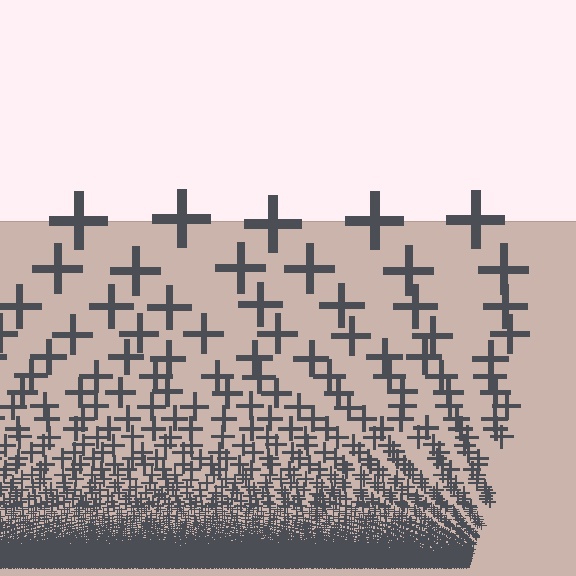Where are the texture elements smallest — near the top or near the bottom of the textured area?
Near the bottom.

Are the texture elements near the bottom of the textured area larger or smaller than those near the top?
Smaller. The gradient is inverted — elements near the bottom are smaller and denser.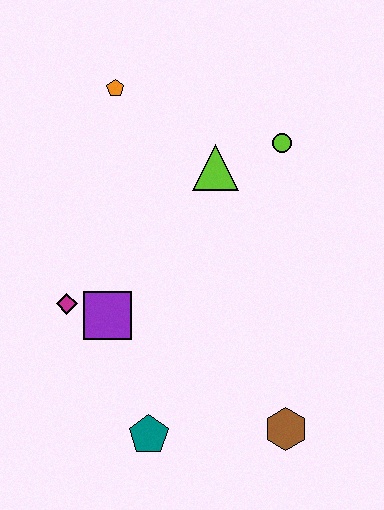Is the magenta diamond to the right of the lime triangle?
No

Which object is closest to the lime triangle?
The lime circle is closest to the lime triangle.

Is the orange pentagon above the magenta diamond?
Yes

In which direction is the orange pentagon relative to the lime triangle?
The orange pentagon is to the left of the lime triangle.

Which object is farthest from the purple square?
The lime circle is farthest from the purple square.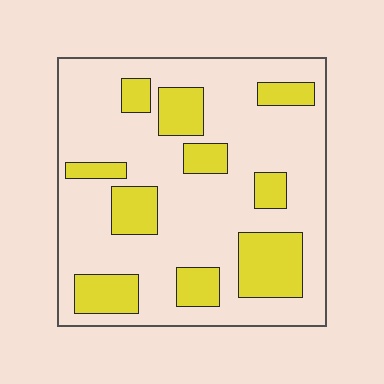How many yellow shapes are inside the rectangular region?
10.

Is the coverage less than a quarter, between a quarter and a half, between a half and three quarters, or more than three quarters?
Between a quarter and a half.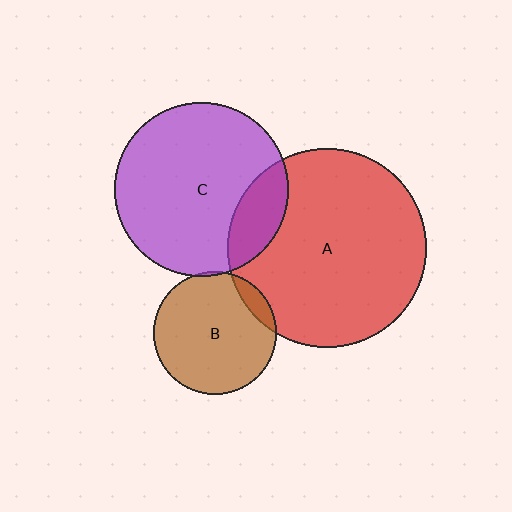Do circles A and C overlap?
Yes.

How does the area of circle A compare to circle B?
Approximately 2.6 times.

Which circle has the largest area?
Circle A (red).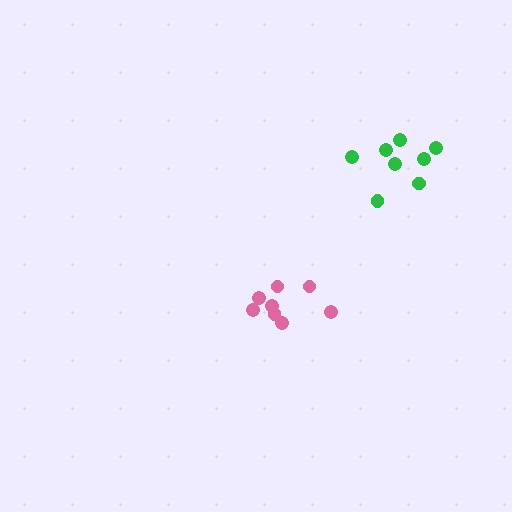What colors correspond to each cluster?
The clusters are colored: pink, green.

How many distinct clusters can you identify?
There are 2 distinct clusters.